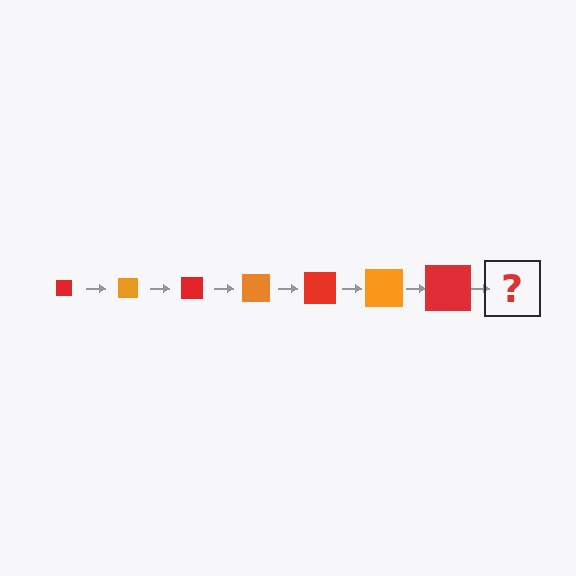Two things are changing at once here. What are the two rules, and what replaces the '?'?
The two rules are that the square grows larger each step and the color cycles through red and orange. The '?' should be an orange square, larger than the previous one.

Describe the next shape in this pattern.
It should be an orange square, larger than the previous one.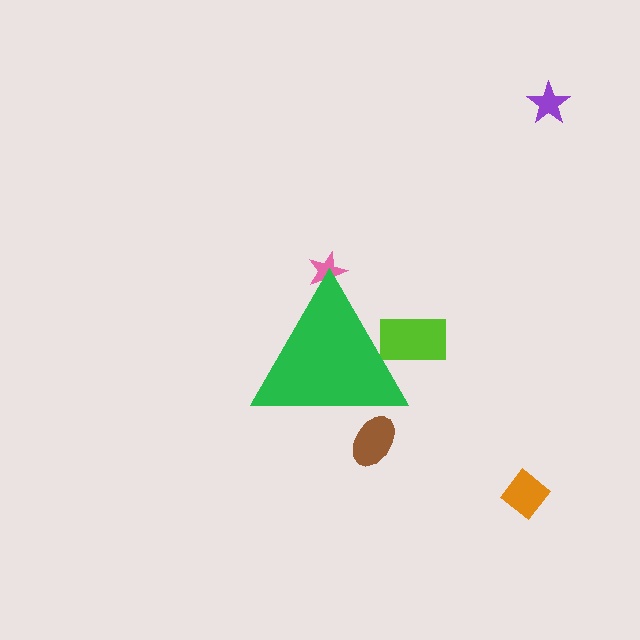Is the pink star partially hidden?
Yes, the pink star is partially hidden behind the green triangle.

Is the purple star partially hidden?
No, the purple star is fully visible.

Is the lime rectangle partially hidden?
Yes, the lime rectangle is partially hidden behind the green triangle.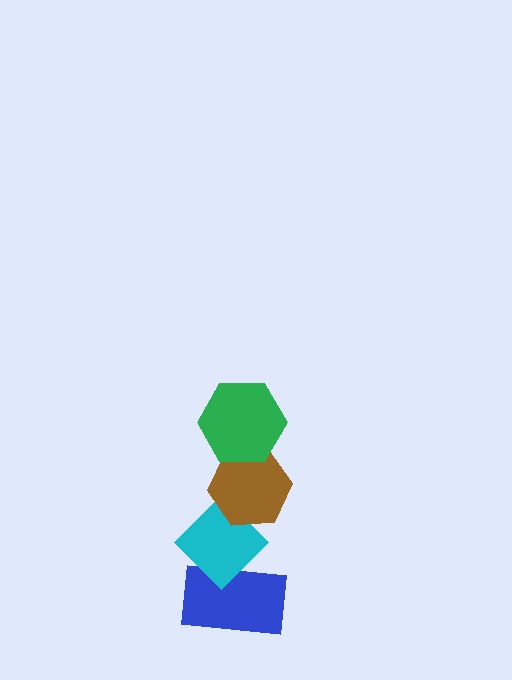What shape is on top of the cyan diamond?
The brown hexagon is on top of the cyan diamond.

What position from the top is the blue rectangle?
The blue rectangle is 4th from the top.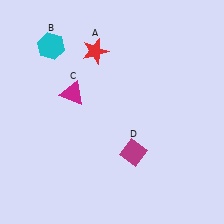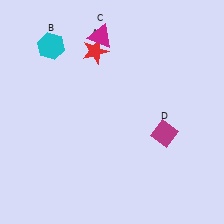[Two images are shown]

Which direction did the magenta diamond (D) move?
The magenta diamond (D) moved right.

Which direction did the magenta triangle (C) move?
The magenta triangle (C) moved up.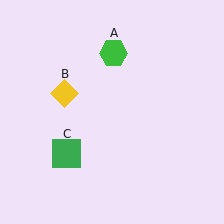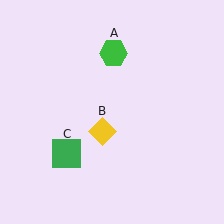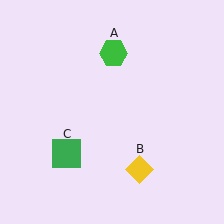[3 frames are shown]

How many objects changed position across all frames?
1 object changed position: yellow diamond (object B).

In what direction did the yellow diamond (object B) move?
The yellow diamond (object B) moved down and to the right.